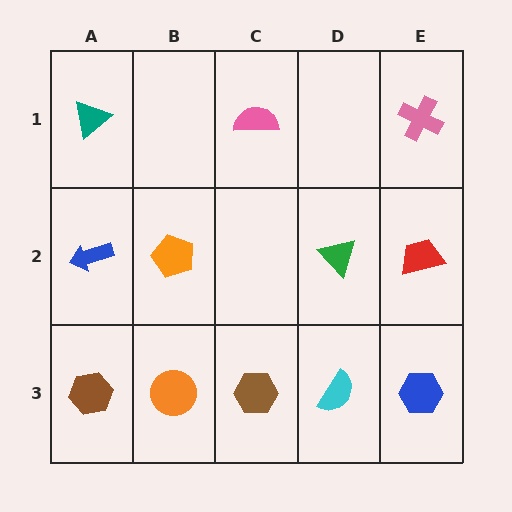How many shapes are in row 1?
3 shapes.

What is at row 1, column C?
A pink semicircle.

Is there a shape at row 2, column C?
No, that cell is empty.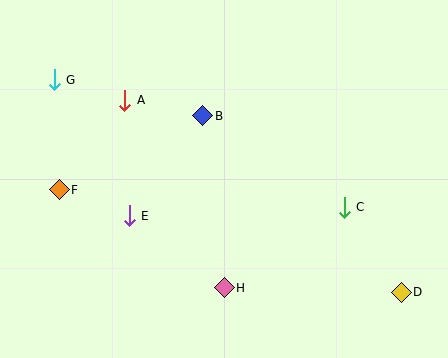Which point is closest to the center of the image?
Point B at (203, 116) is closest to the center.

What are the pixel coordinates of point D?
Point D is at (401, 292).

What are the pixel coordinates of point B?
Point B is at (203, 116).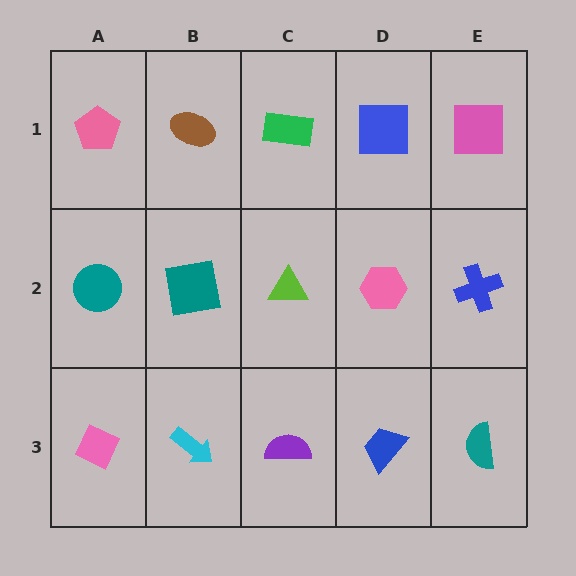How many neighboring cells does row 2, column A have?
3.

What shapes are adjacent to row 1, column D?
A pink hexagon (row 2, column D), a green rectangle (row 1, column C), a pink square (row 1, column E).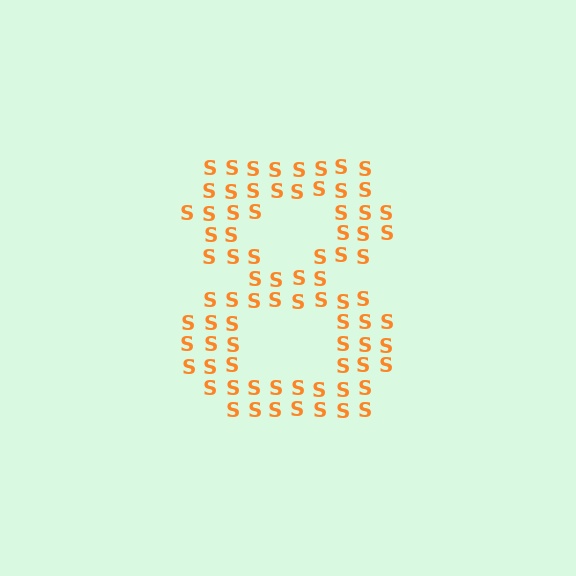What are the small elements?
The small elements are letter S's.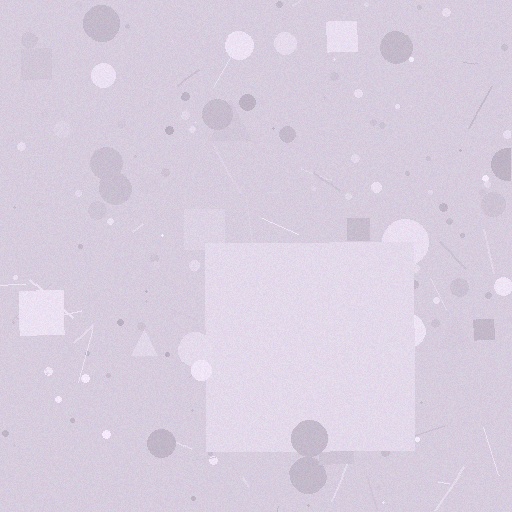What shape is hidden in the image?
A square is hidden in the image.